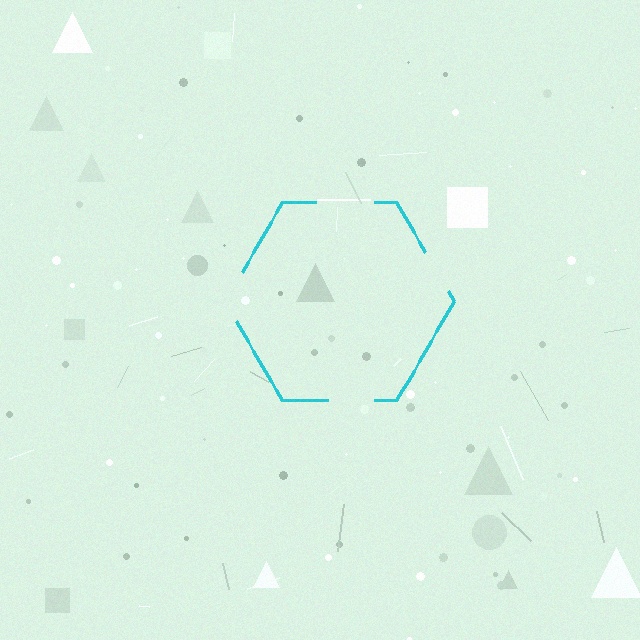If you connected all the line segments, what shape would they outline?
They would outline a hexagon.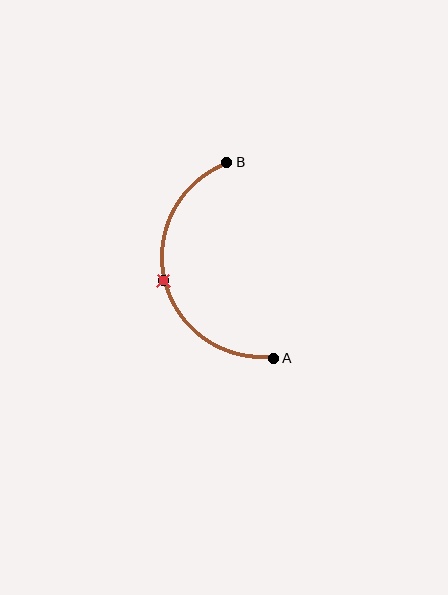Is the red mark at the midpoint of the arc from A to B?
Yes. The red mark lies on the arc at equal arc-length from both A and B — it is the arc midpoint.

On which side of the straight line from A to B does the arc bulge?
The arc bulges to the left of the straight line connecting A and B.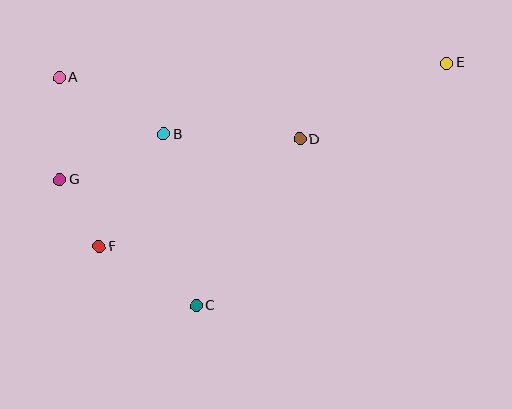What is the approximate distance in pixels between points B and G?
The distance between B and G is approximately 114 pixels.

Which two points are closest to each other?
Points F and G are closest to each other.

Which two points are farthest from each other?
Points E and G are farthest from each other.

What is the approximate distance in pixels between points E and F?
The distance between E and F is approximately 393 pixels.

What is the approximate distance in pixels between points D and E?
The distance between D and E is approximately 166 pixels.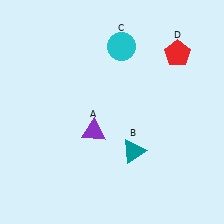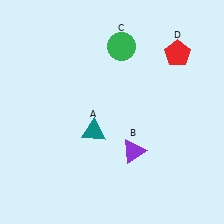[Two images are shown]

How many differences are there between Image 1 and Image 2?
There are 3 differences between the two images.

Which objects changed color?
A changed from purple to teal. B changed from teal to purple. C changed from cyan to green.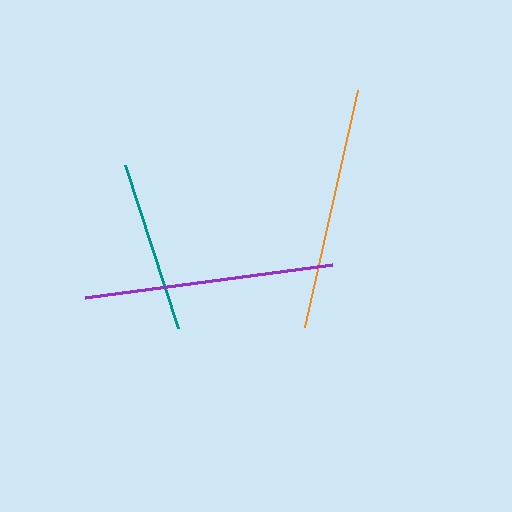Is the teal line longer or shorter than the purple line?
The purple line is longer than the teal line.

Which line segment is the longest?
The purple line is the longest at approximately 249 pixels.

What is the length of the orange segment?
The orange segment is approximately 243 pixels long.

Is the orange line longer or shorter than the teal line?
The orange line is longer than the teal line.